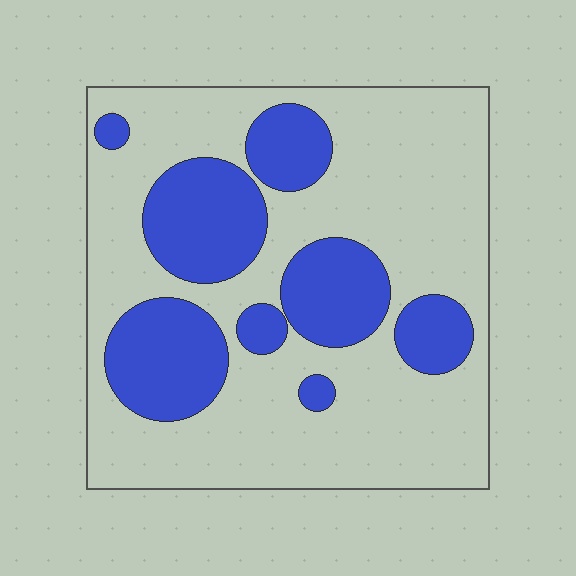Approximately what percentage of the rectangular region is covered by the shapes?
Approximately 30%.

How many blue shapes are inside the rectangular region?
8.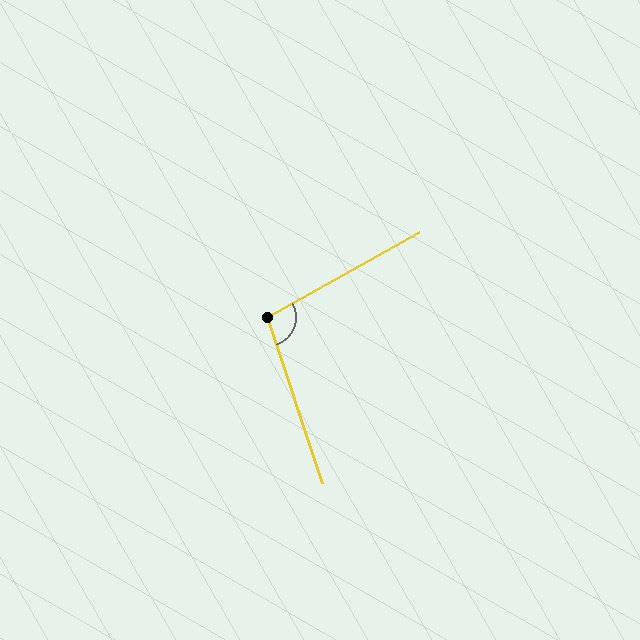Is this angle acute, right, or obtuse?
It is obtuse.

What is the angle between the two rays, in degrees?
Approximately 101 degrees.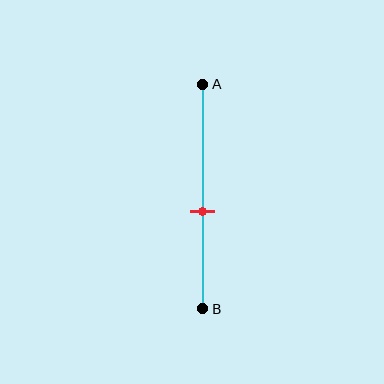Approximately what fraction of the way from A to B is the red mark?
The red mark is approximately 55% of the way from A to B.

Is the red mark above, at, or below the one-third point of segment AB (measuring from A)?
The red mark is below the one-third point of segment AB.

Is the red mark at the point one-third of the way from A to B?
No, the mark is at about 55% from A, not at the 33% one-third point.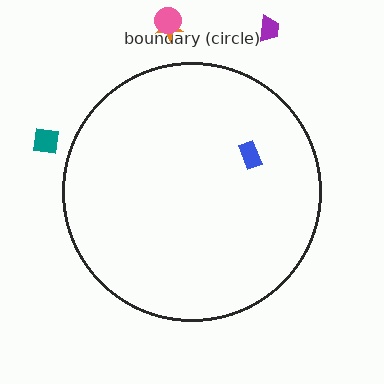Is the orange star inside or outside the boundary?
Outside.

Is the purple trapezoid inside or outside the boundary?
Outside.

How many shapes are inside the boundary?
1 inside, 4 outside.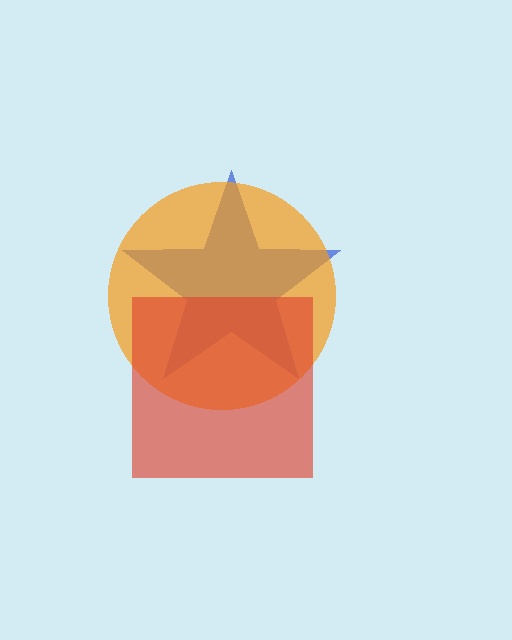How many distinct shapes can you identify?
There are 3 distinct shapes: a blue star, an orange circle, a red square.